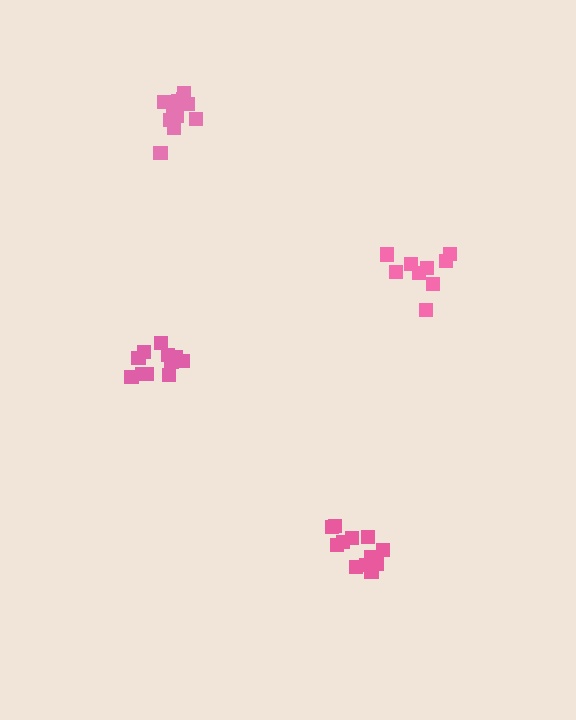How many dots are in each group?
Group 1: 11 dots, Group 2: 12 dots, Group 3: 12 dots, Group 4: 9 dots (44 total).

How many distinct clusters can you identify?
There are 4 distinct clusters.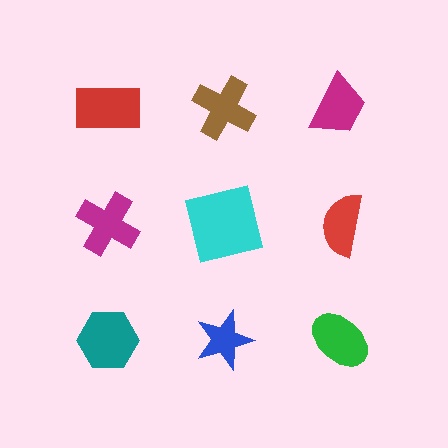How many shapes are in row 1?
3 shapes.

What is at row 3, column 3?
A green ellipse.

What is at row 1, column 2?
A brown cross.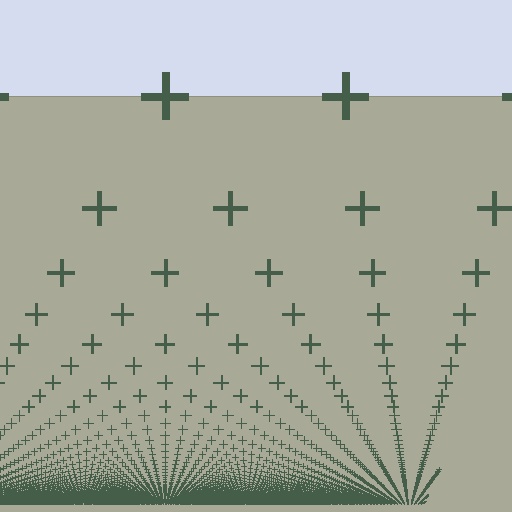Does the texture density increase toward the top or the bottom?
Density increases toward the bottom.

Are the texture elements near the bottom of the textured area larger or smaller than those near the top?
Smaller. The gradient is inverted — elements near the bottom are smaller and denser.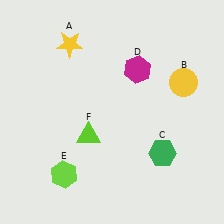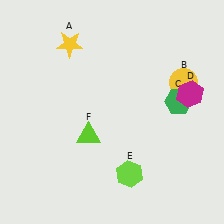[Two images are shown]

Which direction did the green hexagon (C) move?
The green hexagon (C) moved up.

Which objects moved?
The objects that moved are: the green hexagon (C), the magenta hexagon (D), the lime hexagon (E).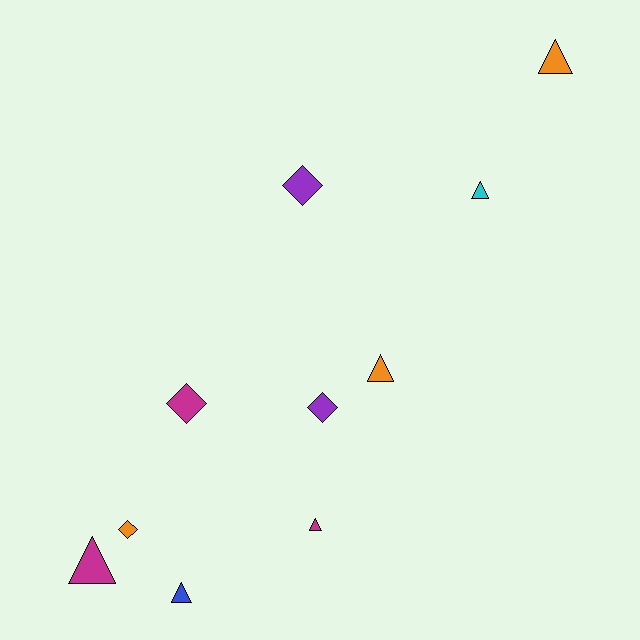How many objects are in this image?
There are 10 objects.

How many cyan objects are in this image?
There is 1 cyan object.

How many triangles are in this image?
There are 6 triangles.